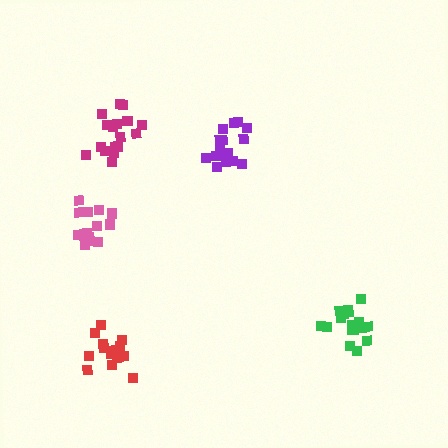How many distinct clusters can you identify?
There are 5 distinct clusters.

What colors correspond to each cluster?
The clusters are colored: purple, pink, green, red, magenta.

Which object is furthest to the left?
The pink cluster is leftmost.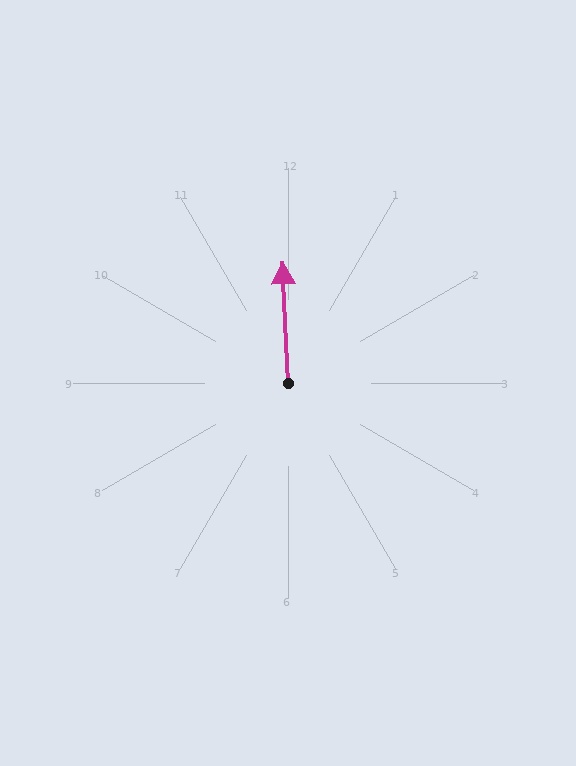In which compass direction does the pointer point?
North.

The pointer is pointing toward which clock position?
Roughly 12 o'clock.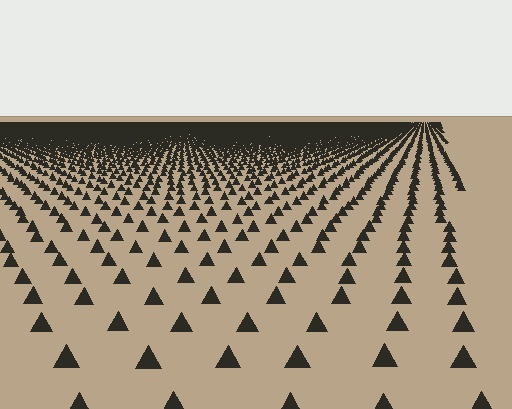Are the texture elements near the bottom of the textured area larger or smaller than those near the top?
Larger. Near the bottom, elements are closer to the viewer and appear at a bigger on-screen size.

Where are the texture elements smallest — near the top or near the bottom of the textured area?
Near the top.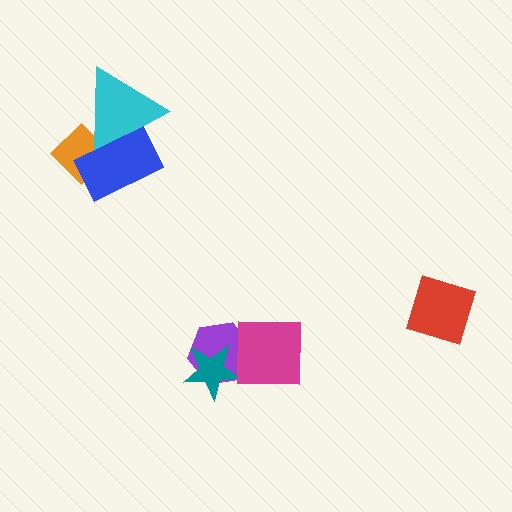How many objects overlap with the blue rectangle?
2 objects overlap with the blue rectangle.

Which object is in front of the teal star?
The magenta square is in front of the teal star.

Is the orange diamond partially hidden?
Yes, it is partially covered by another shape.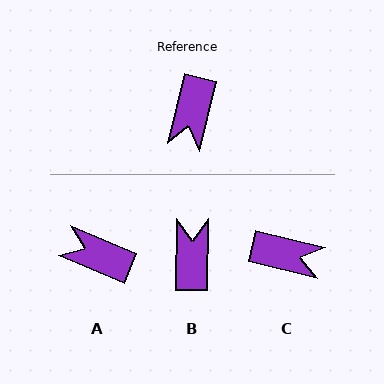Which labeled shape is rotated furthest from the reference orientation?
B, about 166 degrees away.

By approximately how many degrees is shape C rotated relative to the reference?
Approximately 90 degrees counter-clockwise.